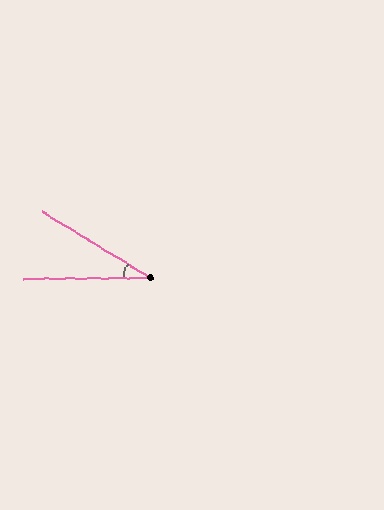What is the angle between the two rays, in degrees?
Approximately 32 degrees.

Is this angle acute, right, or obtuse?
It is acute.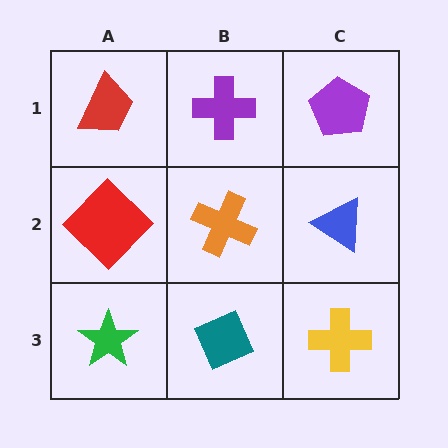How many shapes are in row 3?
3 shapes.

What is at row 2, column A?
A red diamond.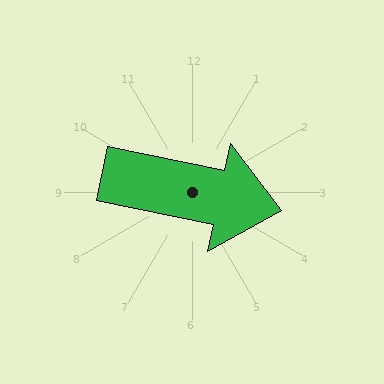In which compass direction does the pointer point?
East.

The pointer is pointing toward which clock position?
Roughly 3 o'clock.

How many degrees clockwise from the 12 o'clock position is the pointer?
Approximately 102 degrees.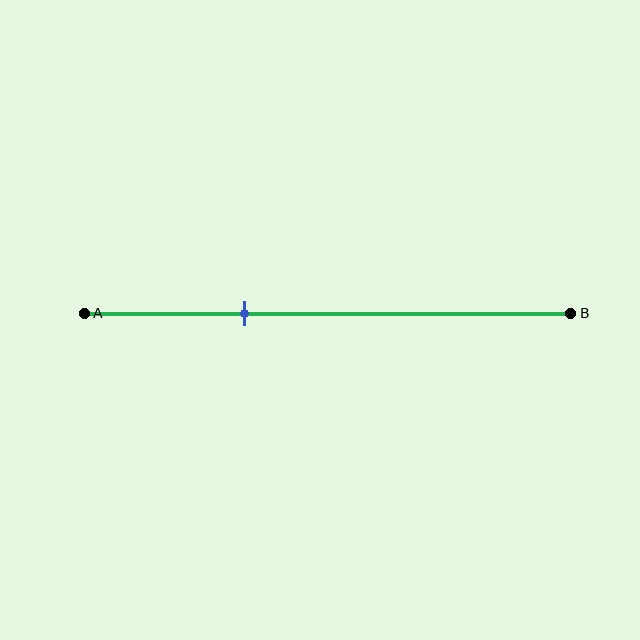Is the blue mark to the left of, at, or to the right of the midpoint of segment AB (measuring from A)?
The blue mark is to the left of the midpoint of segment AB.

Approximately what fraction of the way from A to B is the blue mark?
The blue mark is approximately 35% of the way from A to B.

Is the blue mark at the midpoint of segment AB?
No, the mark is at about 35% from A, not at the 50% midpoint.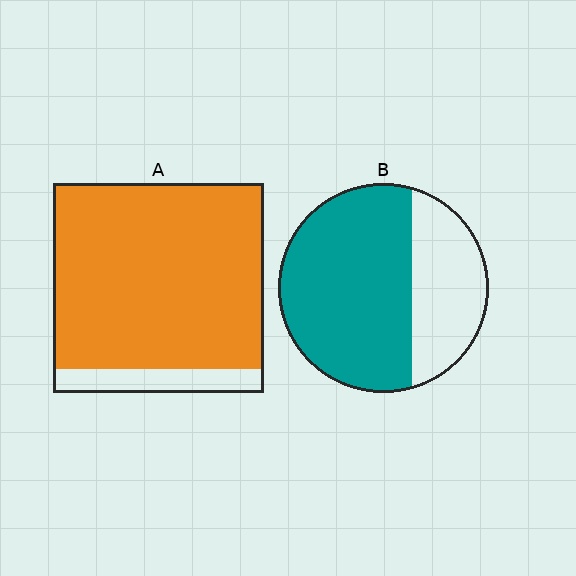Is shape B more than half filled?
Yes.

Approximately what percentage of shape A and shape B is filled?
A is approximately 90% and B is approximately 65%.